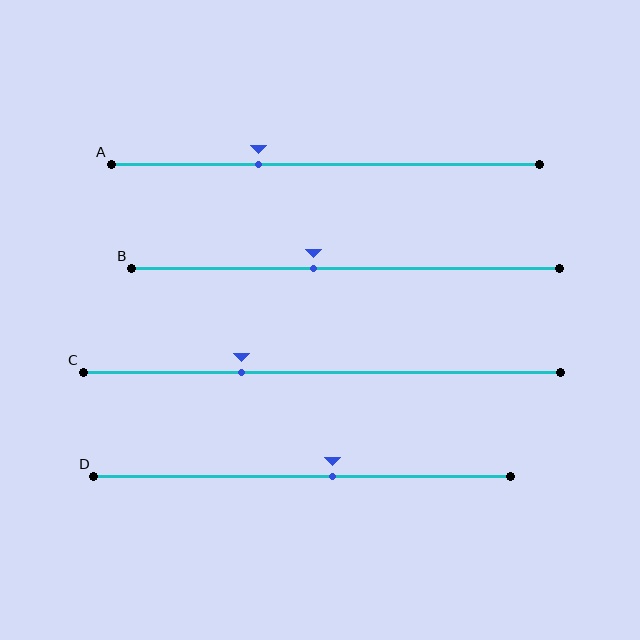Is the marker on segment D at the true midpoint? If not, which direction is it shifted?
No, the marker on segment D is shifted to the right by about 7% of the segment length.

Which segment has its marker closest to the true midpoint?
Segment D has its marker closest to the true midpoint.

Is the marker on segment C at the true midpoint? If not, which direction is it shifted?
No, the marker on segment C is shifted to the left by about 17% of the segment length.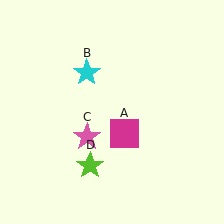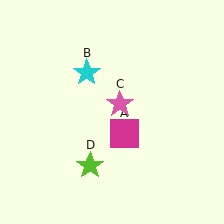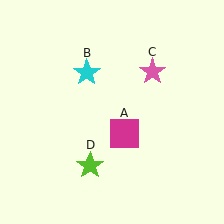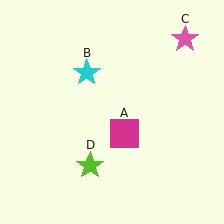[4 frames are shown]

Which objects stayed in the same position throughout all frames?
Magenta square (object A) and cyan star (object B) and lime star (object D) remained stationary.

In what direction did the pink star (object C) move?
The pink star (object C) moved up and to the right.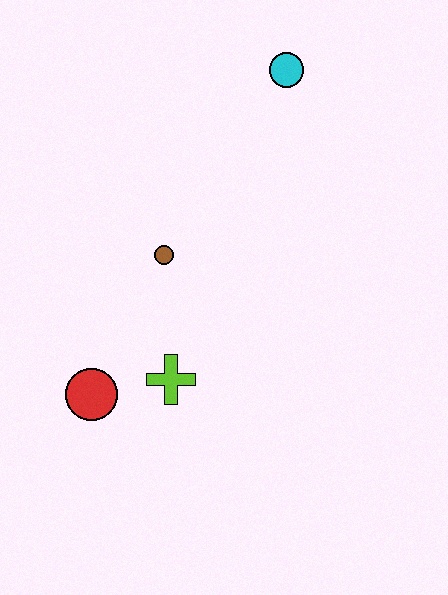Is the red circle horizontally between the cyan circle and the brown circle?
No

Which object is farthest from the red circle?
The cyan circle is farthest from the red circle.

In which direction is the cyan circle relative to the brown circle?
The cyan circle is above the brown circle.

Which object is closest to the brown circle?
The lime cross is closest to the brown circle.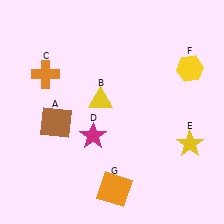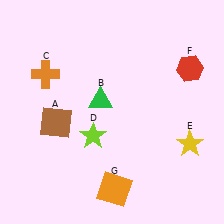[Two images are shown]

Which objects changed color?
B changed from yellow to green. D changed from magenta to lime. F changed from yellow to red.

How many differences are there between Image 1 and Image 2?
There are 3 differences between the two images.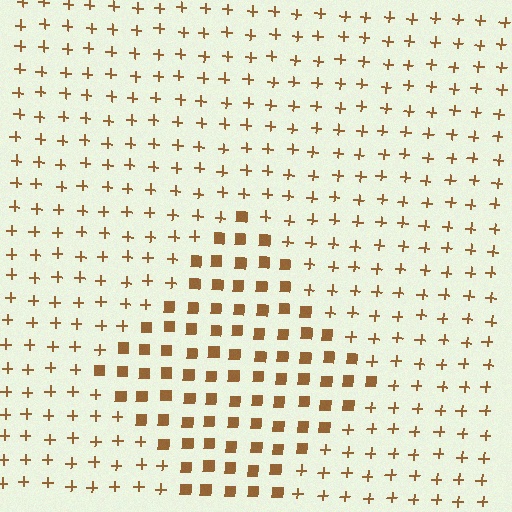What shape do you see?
I see a diamond.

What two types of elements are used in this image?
The image uses squares inside the diamond region and plus signs outside it.